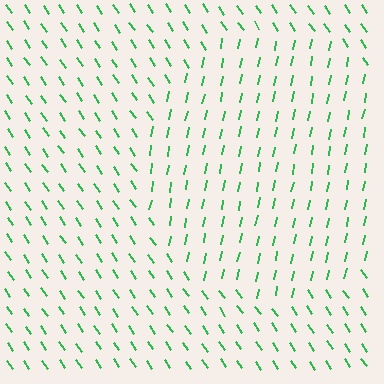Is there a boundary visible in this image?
Yes, there is a texture boundary formed by a change in line orientation.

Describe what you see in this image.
The image is filled with small green line segments. A circle region in the image has lines oriented differently from the surrounding lines, creating a visible texture boundary.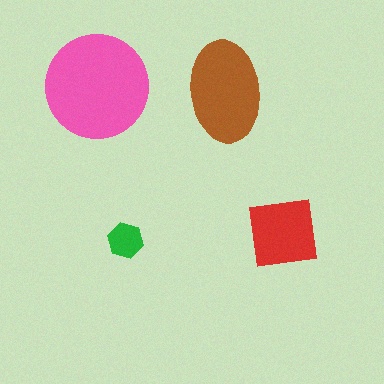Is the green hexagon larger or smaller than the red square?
Smaller.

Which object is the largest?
The pink circle.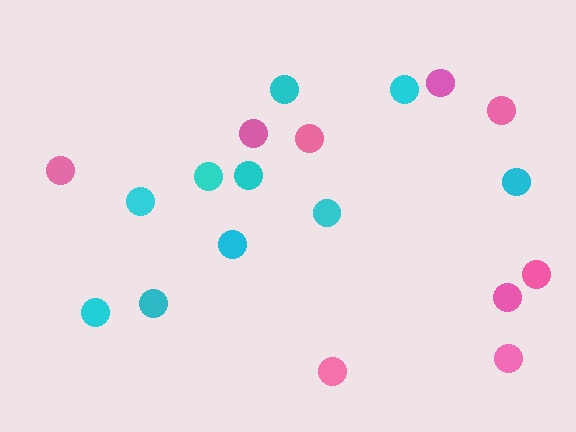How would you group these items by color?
There are 2 groups: one group of cyan circles (10) and one group of pink circles (9).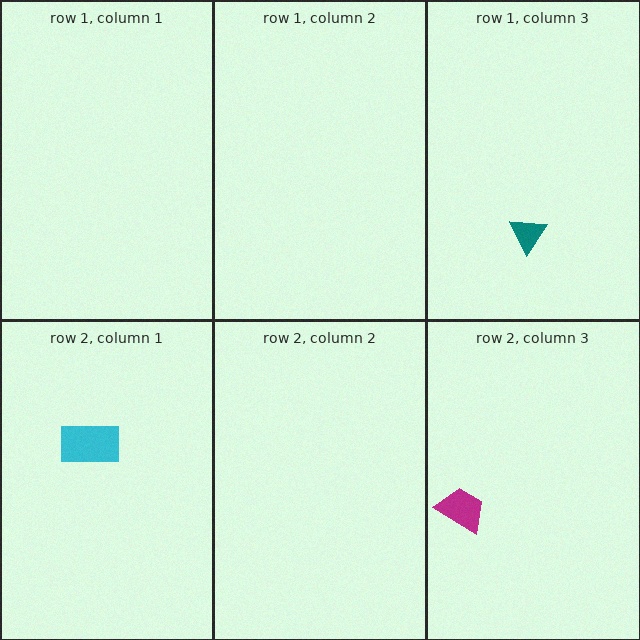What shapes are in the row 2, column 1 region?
The cyan rectangle.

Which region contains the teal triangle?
The row 1, column 3 region.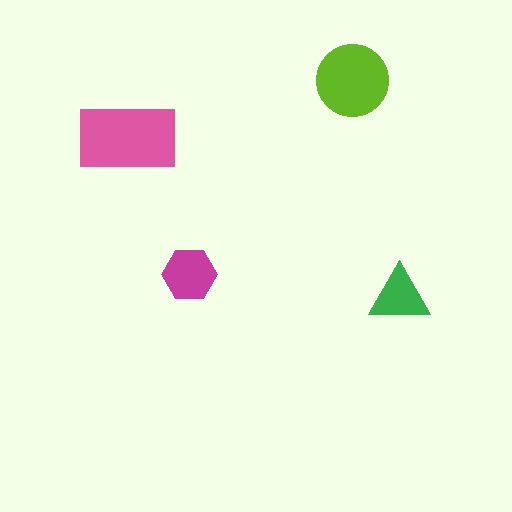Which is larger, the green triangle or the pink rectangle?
The pink rectangle.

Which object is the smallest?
The green triangle.